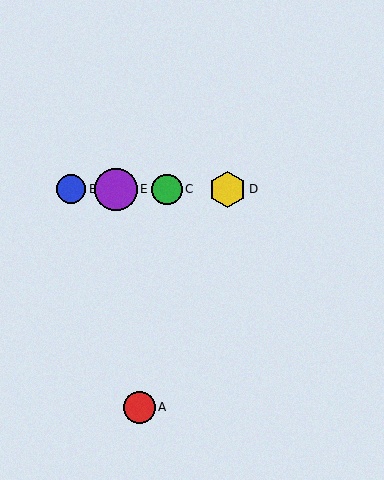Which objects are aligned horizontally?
Objects B, C, D, E are aligned horizontally.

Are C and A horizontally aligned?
No, C is at y≈189 and A is at y≈407.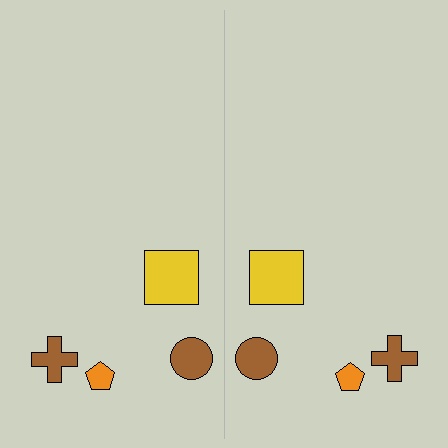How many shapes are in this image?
There are 8 shapes in this image.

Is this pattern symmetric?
Yes, this pattern has bilateral (reflection) symmetry.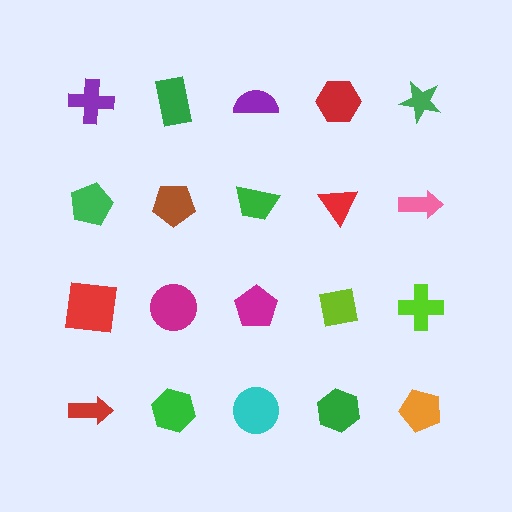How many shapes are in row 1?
5 shapes.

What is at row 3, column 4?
A lime square.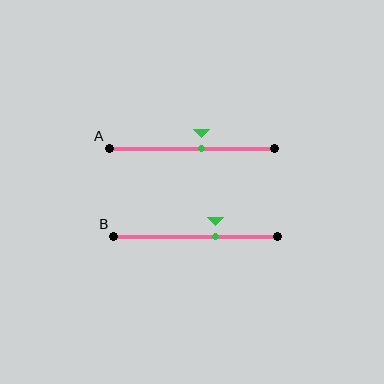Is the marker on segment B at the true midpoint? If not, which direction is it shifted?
No, the marker on segment B is shifted to the right by about 12% of the segment length.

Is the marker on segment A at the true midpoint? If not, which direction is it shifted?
No, the marker on segment A is shifted to the right by about 6% of the segment length.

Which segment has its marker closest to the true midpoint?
Segment A has its marker closest to the true midpoint.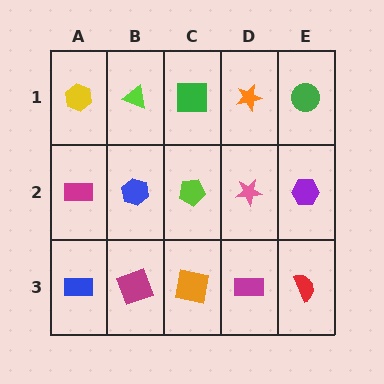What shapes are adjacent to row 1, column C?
A lime pentagon (row 2, column C), a lime triangle (row 1, column B), an orange star (row 1, column D).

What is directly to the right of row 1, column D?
A green circle.